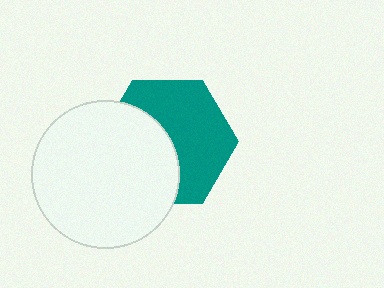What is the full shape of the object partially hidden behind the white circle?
The partially hidden object is a teal hexagon.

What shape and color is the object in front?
The object in front is a white circle.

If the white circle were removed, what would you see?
You would see the complete teal hexagon.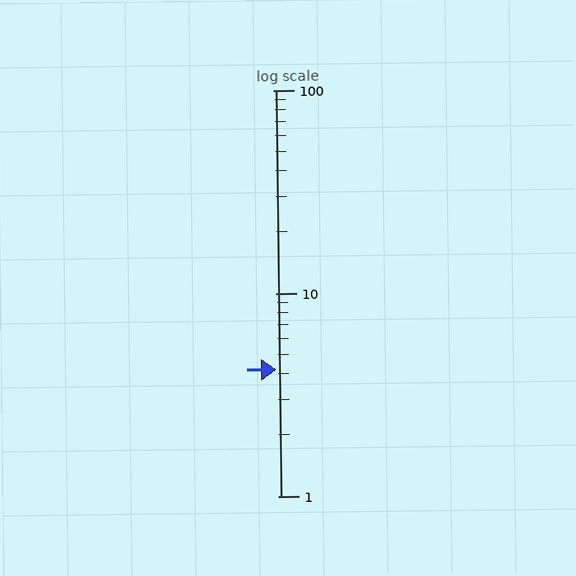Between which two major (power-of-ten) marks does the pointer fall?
The pointer is between 1 and 10.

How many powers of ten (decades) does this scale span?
The scale spans 2 decades, from 1 to 100.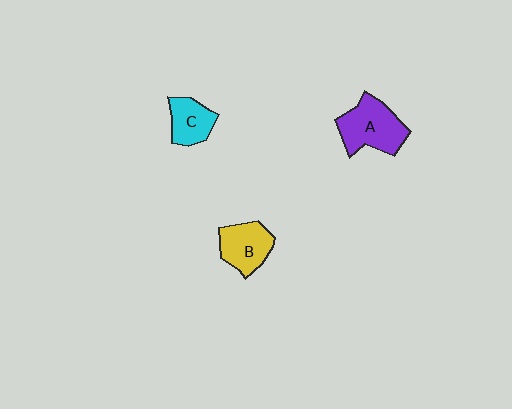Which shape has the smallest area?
Shape C (cyan).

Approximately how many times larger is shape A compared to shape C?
Approximately 1.6 times.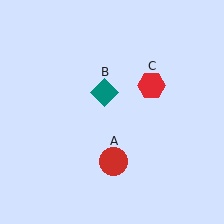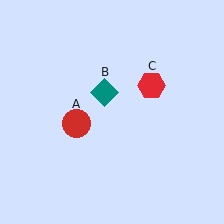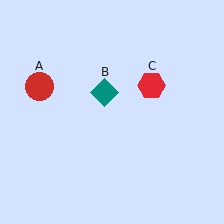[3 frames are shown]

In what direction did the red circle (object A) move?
The red circle (object A) moved up and to the left.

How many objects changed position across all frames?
1 object changed position: red circle (object A).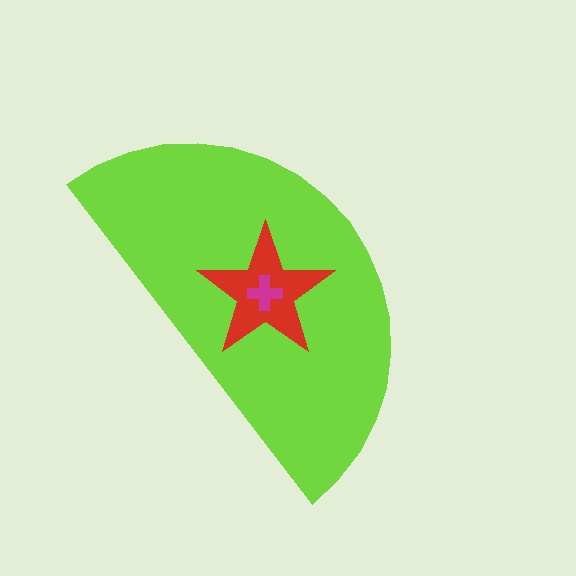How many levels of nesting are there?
3.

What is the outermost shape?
The lime semicircle.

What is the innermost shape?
The magenta cross.